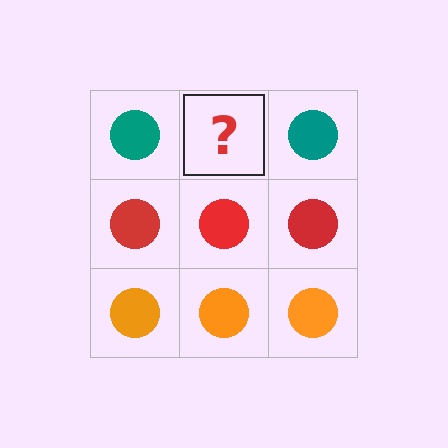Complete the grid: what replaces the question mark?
The question mark should be replaced with a teal circle.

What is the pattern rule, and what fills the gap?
The rule is that each row has a consistent color. The gap should be filled with a teal circle.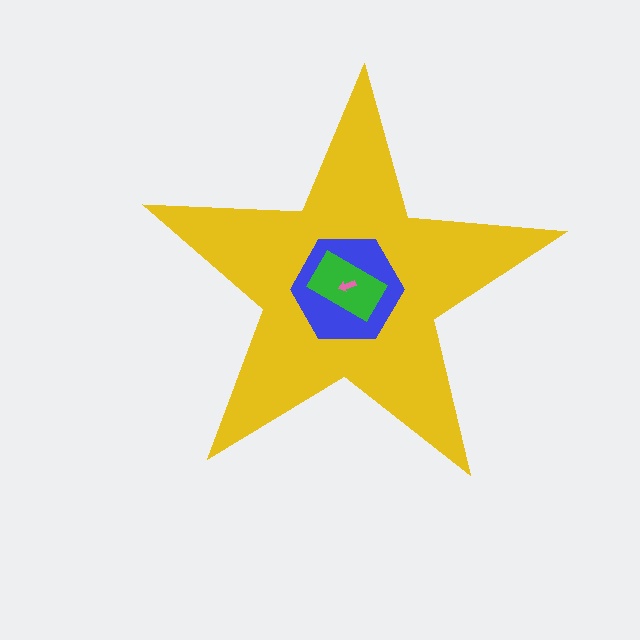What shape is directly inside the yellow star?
The blue hexagon.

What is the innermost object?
The pink arrow.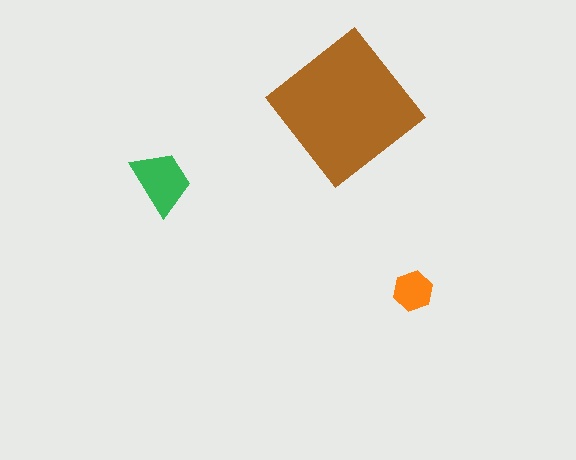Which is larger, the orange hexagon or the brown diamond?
The brown diamond.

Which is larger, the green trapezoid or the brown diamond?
The brown diamond.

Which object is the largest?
The brown diamond.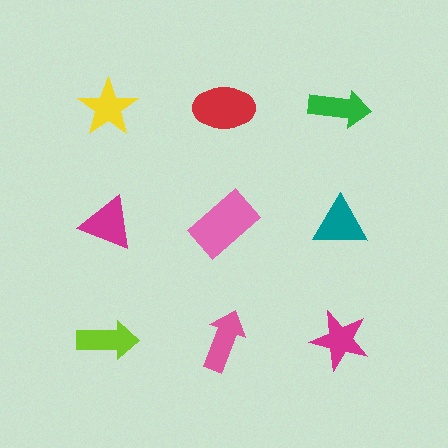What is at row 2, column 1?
A magenta triangle.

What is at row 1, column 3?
A green arrow.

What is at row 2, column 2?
A pink rectangle.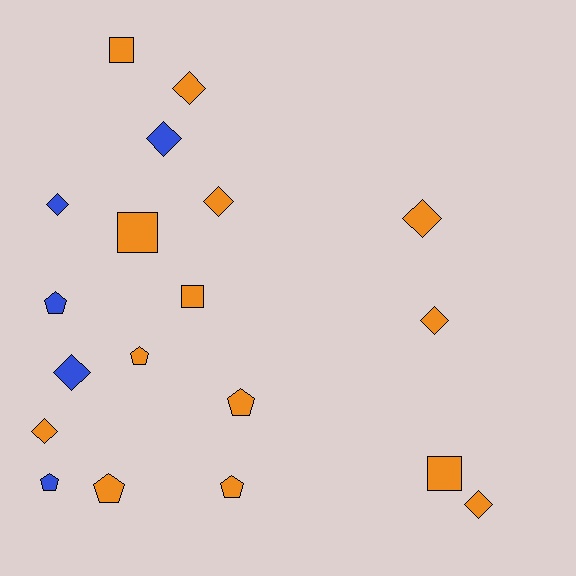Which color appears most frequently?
Orange, with 14 objects.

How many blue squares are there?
There are no blue squares.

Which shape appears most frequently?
Diamond, with 9 objects.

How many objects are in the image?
There are 19 objects.